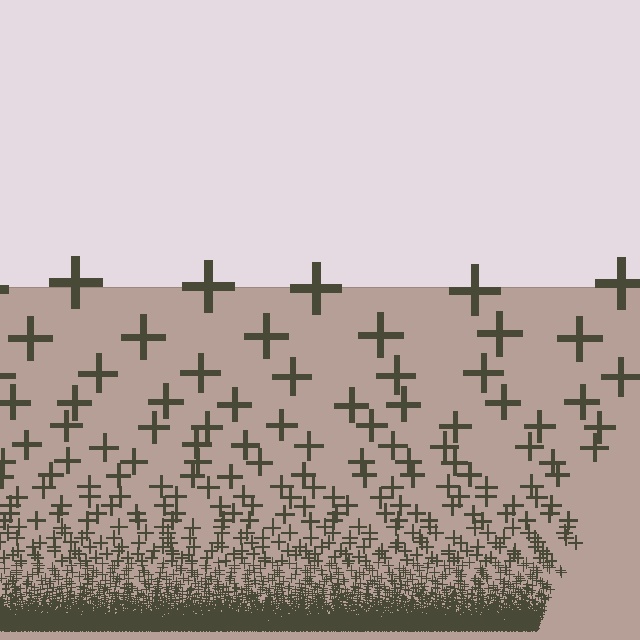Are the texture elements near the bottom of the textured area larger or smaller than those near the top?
Smaller. The gradient is inverted — elements near the bottom are smaller and denser.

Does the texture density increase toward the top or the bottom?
Density increases toward the bottom.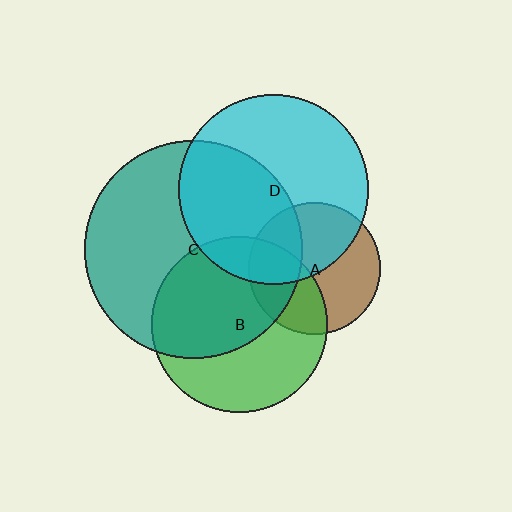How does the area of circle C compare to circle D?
Approximately 1.3 times.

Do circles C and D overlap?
Yes.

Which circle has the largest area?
Circle C (teal).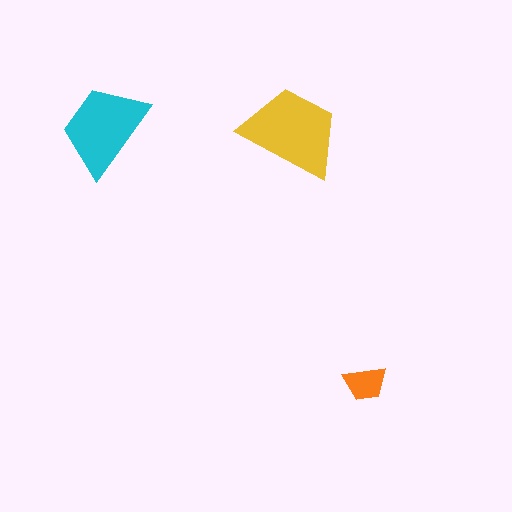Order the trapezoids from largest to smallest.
the yellow one, the cyan one, the orange one.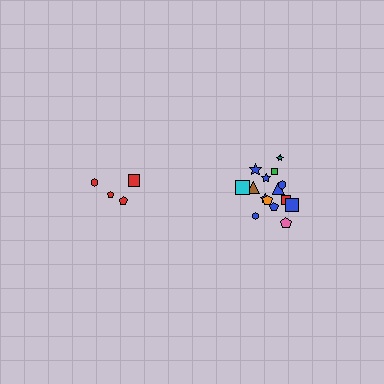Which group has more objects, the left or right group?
The right group.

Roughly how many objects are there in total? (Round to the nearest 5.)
Roughly 20 objects in total.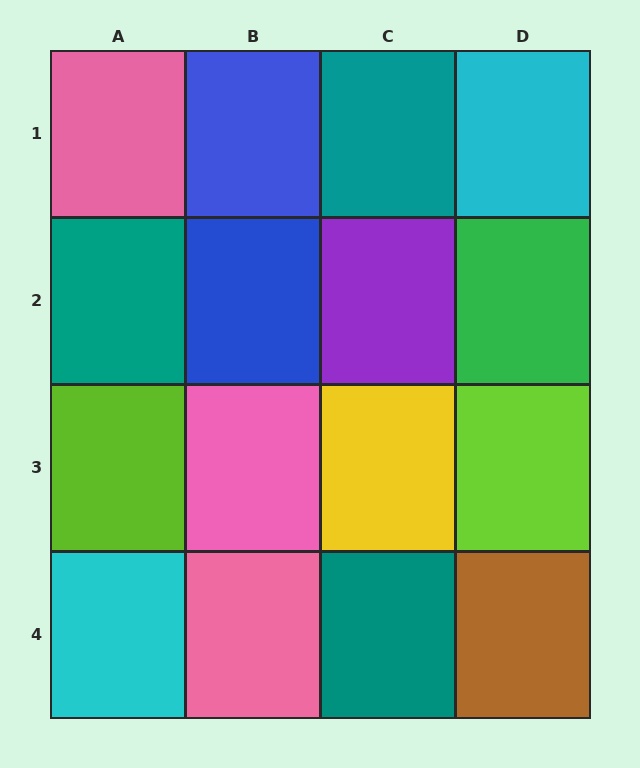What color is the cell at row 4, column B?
Pink.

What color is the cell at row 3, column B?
Pink.